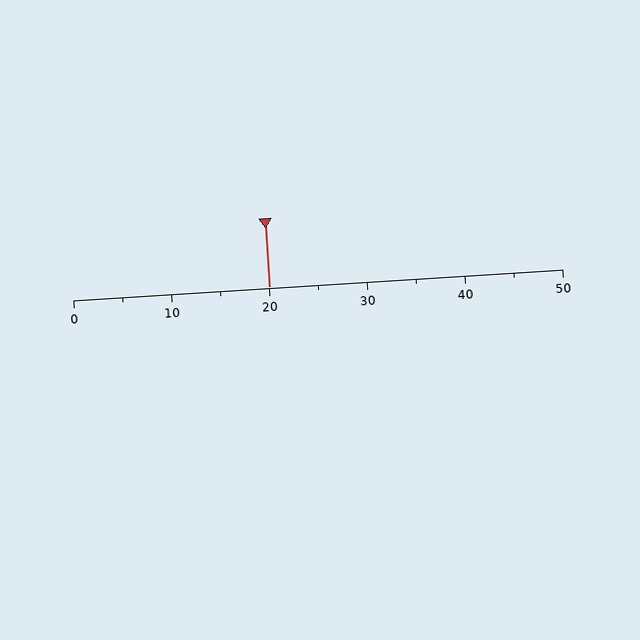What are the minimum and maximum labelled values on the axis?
The axis runs from 0 to 50.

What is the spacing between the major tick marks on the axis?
The major ticks are spaced 10 apart.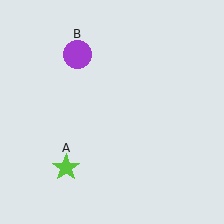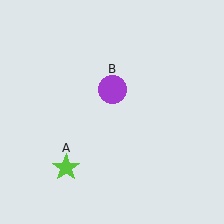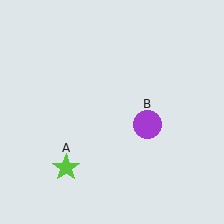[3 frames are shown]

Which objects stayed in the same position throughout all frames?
Lime star (object A) remained stationary.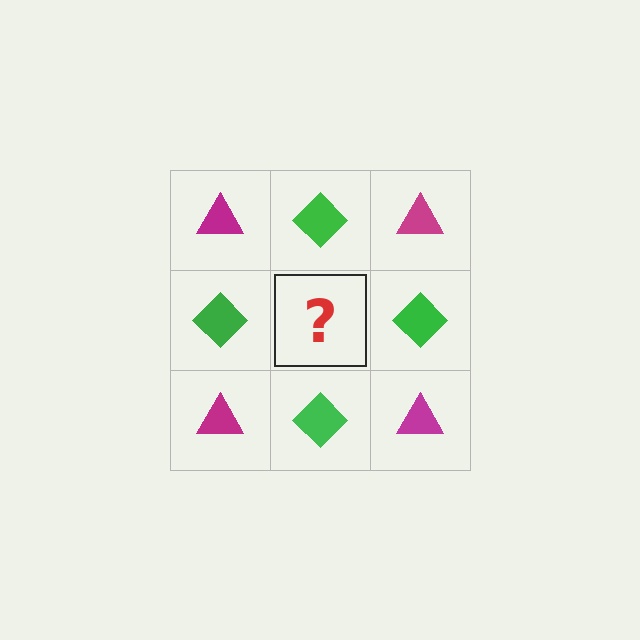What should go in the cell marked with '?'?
The missing cell should contain a magenta triangle.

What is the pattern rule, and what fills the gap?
The rule is that it alternates magenta triangle and green diamond in a checkerboard pattern. The gap should be filled with a magenta triangle.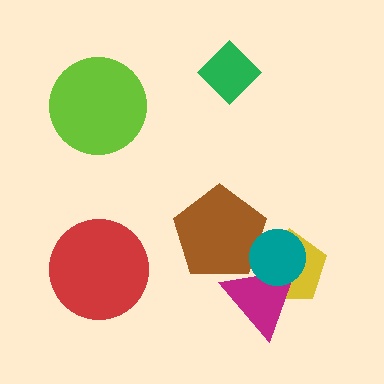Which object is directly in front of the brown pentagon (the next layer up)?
The magenta triangle is directly in front of the brown pentagon.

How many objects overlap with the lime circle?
0 objects overlap with the lime circle.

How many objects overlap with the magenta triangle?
3 objects overlap with the magenta triangle.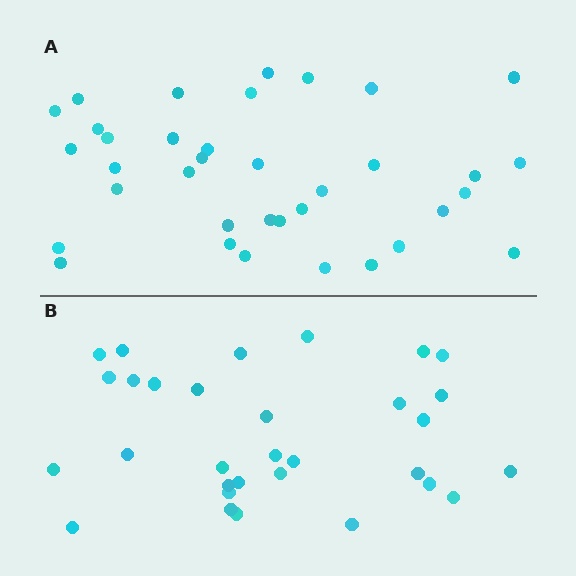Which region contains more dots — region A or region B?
Region A (the top region) has more dots.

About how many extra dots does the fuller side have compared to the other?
Region A has about 5 more dots than region B.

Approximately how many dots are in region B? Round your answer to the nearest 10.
About 30 dots. (The exact count is 31, which rounds to 30.)